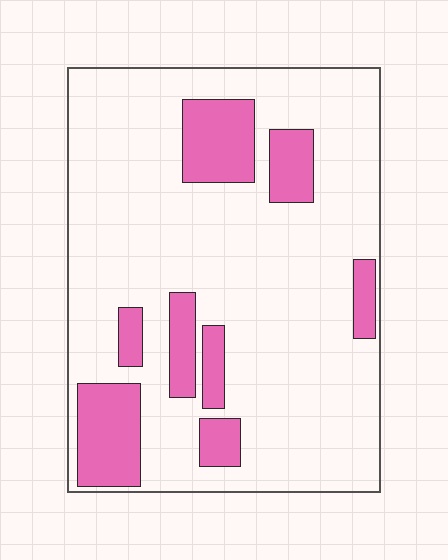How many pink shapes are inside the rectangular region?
8.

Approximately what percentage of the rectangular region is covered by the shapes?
Approximately 20%.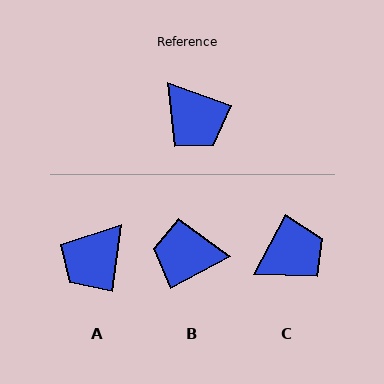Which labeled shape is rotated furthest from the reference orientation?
B, about 132 degrees away.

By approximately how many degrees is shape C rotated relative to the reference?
Approximately 82 degrees counter-clockwise.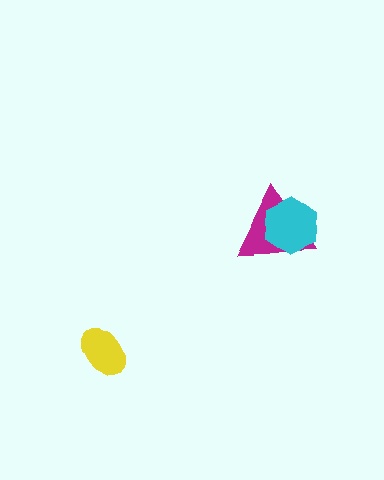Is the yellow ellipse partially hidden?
No, no other shape covers it.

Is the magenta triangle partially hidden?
Yes, it is partially covered by another shape.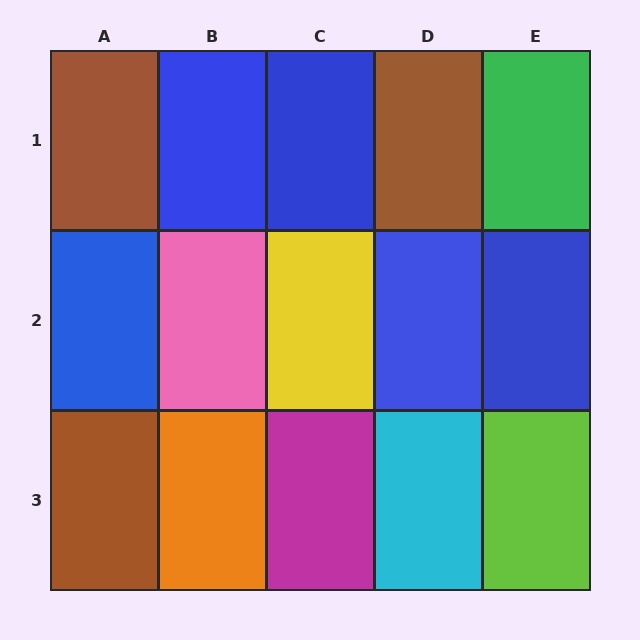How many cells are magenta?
1 cell is magenta.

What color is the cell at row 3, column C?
Magenta.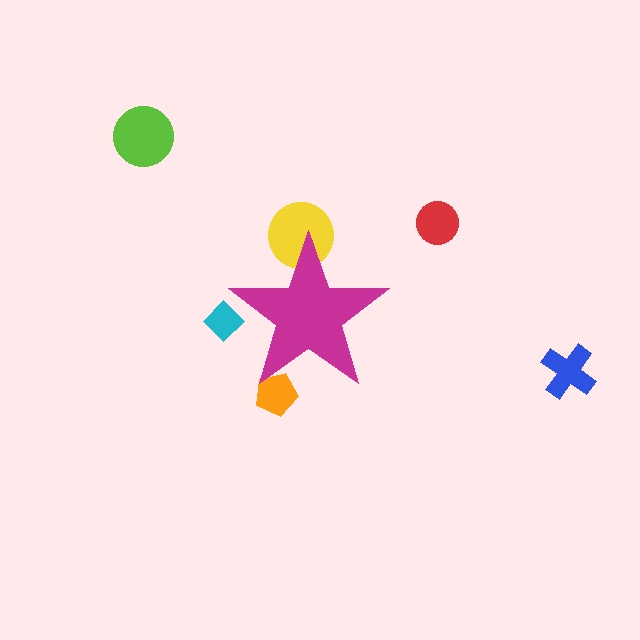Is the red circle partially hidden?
No, the red circle is fully visible.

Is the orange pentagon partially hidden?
Yes, the orange pentagon is partially hidden behind the magenta star.